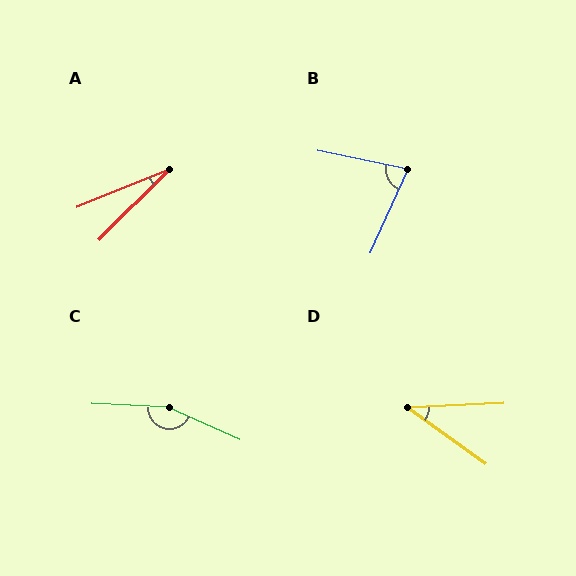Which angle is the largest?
C, at approximately 158 degrees.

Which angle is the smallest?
A, at approximately 23 degrees.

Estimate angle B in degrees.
Approximately 77 degrees.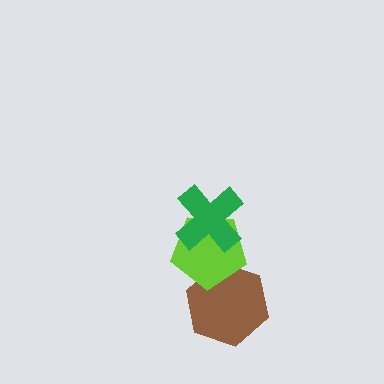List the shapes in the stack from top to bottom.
From top to bottom: the green cross, the lime pentagon, the brown hexagon.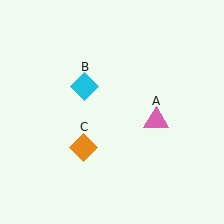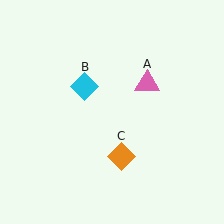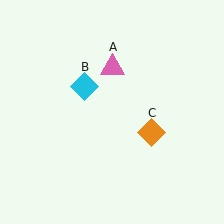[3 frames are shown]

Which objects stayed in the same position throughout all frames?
Cyan diamond (object B) remained stationary.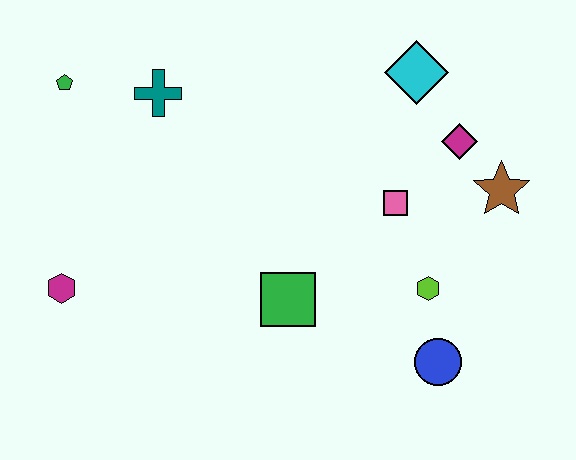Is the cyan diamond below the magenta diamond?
No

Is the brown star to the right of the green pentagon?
Yes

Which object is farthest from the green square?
The green pentagon is farthest from the green square.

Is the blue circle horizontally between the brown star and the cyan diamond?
Yes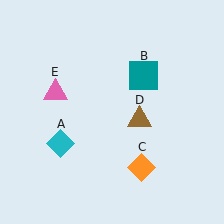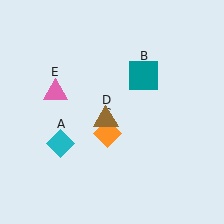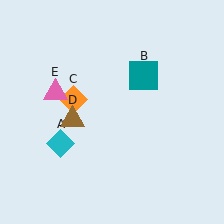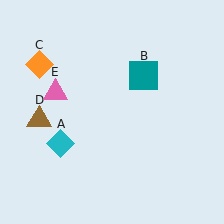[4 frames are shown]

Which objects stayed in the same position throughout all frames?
Cyan diamond (object A) and teal square (object B) and pink triangle (object E) remained stationary.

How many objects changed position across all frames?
2 objects changed position: orange diamond (object C), brown triangle (object D).